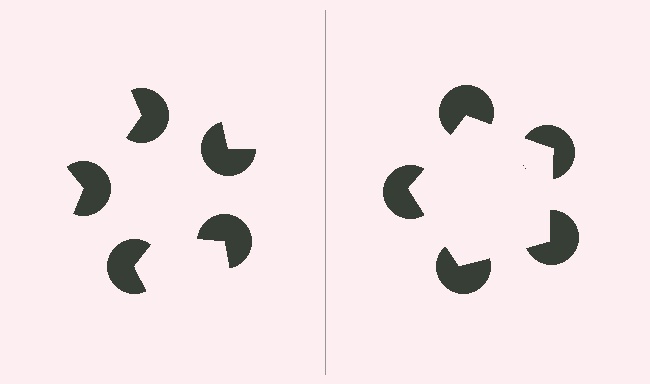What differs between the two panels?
The pac-man discs are positioned identically on both sides; only the wedge orientations differ. On the right they align to a pentagon; on the left they are misaligned.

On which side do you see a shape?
An illusory pentagon appears on the right side. On the left side the wedge cuts are rotated, so no coherent shape forms.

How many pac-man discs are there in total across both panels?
10 — 5 on each side.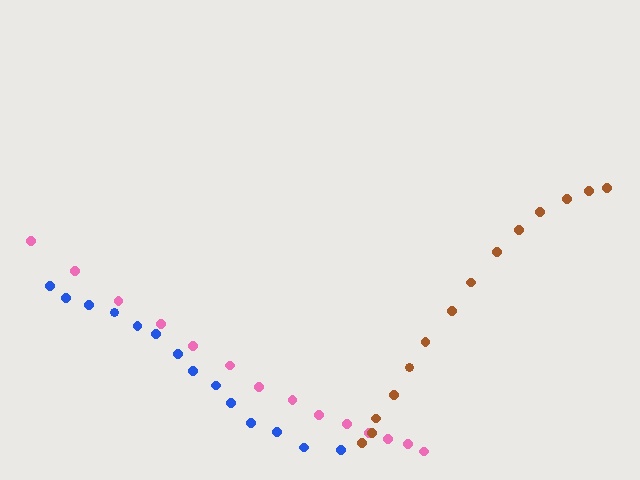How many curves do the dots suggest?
There are 3 distinct paths.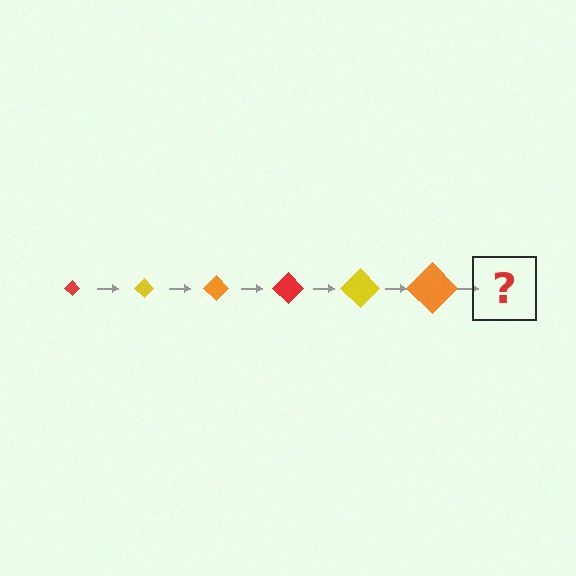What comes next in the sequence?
The next element should be a red diamond, larger than the previous one.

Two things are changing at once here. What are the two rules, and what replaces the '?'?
The two rules are that the diamond grows larger each step and the color cycles through red, yellow, and orange. The '?' should be a red diamond, larger than the previous one.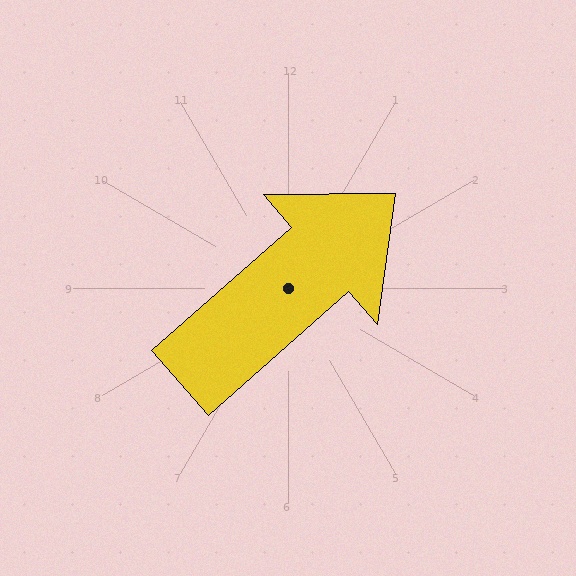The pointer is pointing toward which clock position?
Roughly 2 o'clock.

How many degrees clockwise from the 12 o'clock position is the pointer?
Approximately 49 degrees.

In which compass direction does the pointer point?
Northeast.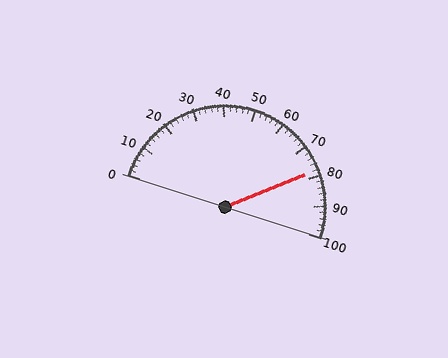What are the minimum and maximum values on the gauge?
The gauge ranges from 0 to 100.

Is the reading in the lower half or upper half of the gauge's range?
The reading is in the upper half of the range (0 to 100).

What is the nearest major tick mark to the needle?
The nearest major tick mark is 80.